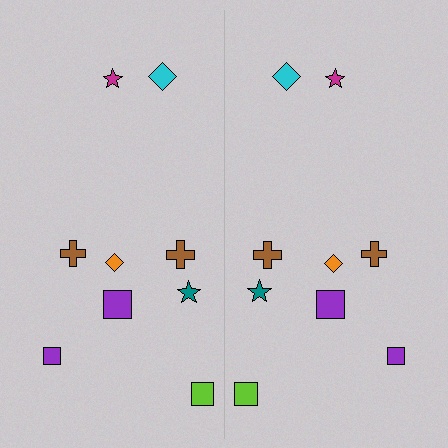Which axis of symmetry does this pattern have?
The pattern has a vertical axis of symmetry running through the center of the image.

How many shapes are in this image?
There are 18 shapes in this image.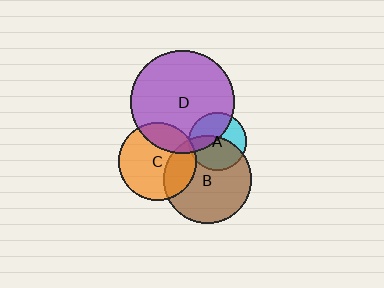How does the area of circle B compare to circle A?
Approximately 2.3 times.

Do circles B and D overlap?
Yes.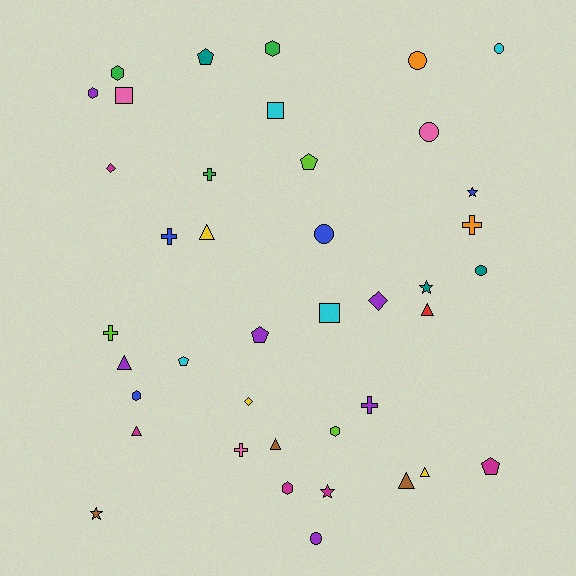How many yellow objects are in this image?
There are 3 yellow objects.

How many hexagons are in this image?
There are 6 hexagons.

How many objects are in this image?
There are 40 objects.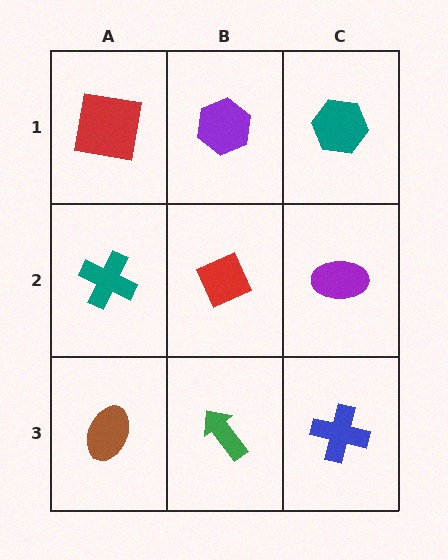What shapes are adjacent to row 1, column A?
A teal cross (row 2, column A), a purple hexagon (row 1, column B).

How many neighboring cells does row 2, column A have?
3.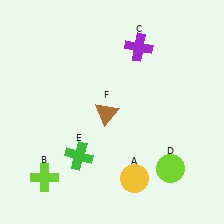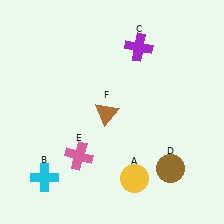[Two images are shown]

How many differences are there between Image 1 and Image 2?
There are 3 differences between the two images.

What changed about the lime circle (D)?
In Image 1, D is lime. In Image 2, it changed to brown.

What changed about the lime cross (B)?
In Image 1, B is lime. In Image 2, it changed to cyan.